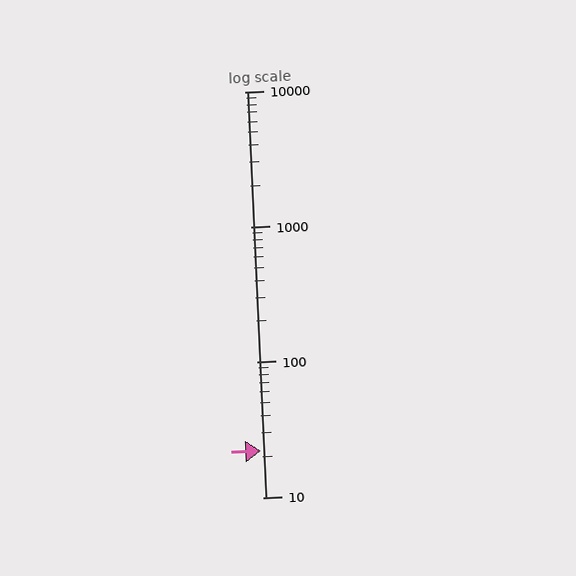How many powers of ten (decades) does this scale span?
The scale spans 3 decades, from 10 to 10000.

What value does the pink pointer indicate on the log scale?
The pointer indicates approximately 22.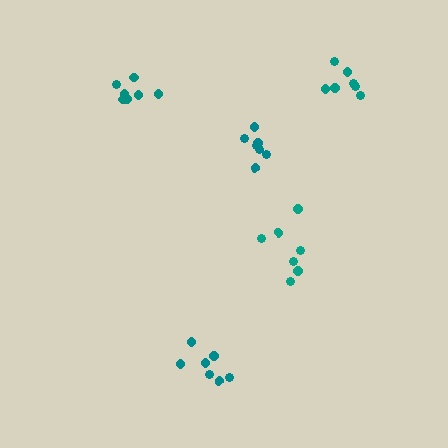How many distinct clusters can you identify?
There are 5 distinct clusters.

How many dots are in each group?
Group 1: 7 dots, Group 2: 7 dots, Group 3: 7 dots, Group 4: 7 dots, Group 5: 7 dots (35 total).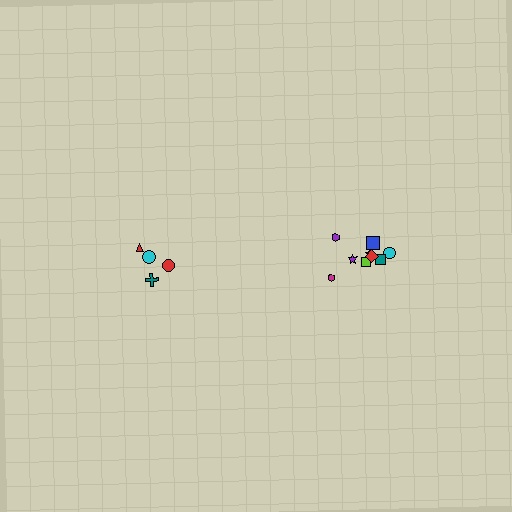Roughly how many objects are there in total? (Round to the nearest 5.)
Roughly 15 objects in total.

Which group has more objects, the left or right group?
The right group.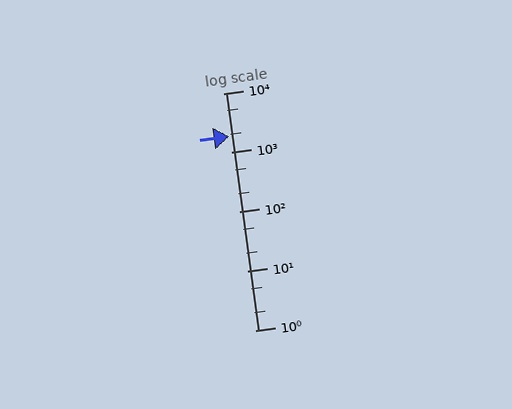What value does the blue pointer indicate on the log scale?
The pointer indicates approximately 1900.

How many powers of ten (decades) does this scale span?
The scale spans 4 decades, from 1 to 10000.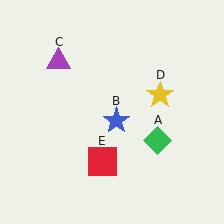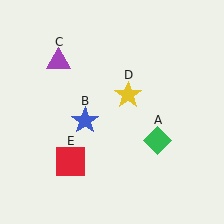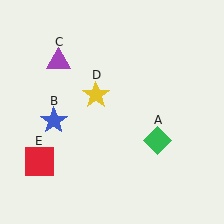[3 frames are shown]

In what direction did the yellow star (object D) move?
The yellow star (object D) moved left.